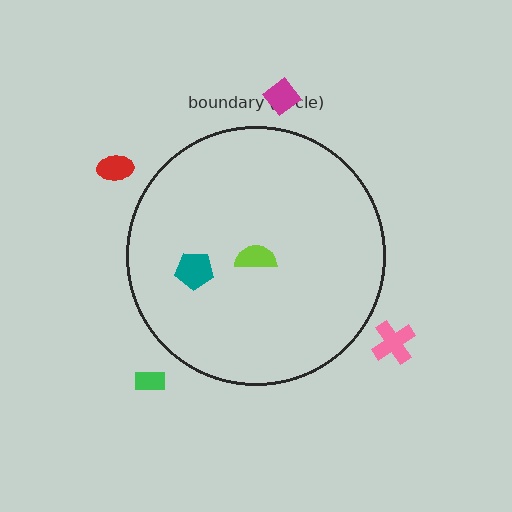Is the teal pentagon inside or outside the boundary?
Inside.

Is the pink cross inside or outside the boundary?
Outside.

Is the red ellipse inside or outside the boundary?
Outside.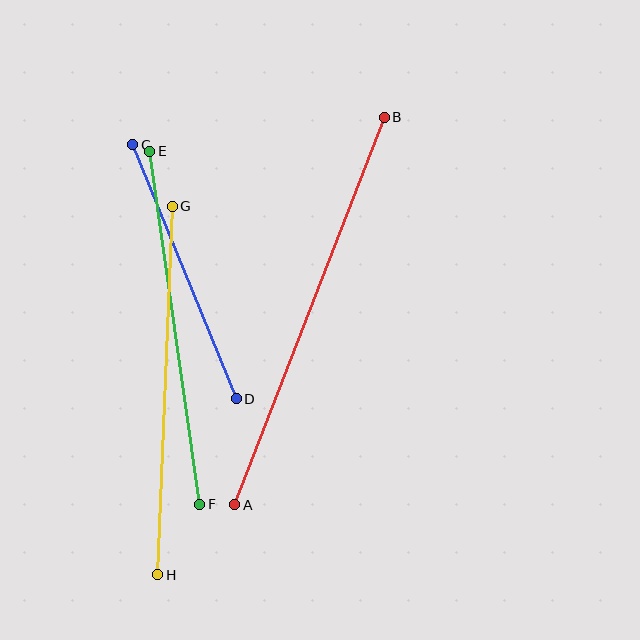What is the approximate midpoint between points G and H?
The midpoint is at approximately (165, 390) pixels.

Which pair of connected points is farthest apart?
Points A and B are farthest apart.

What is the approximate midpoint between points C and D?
The midpoint is at approximately (185, 272) pixels.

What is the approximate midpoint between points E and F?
The midpoint is at approximately (175, 328) pixels.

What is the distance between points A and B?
The distance is approximately 416 pixels.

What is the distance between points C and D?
The distance is approximately 275 pixels.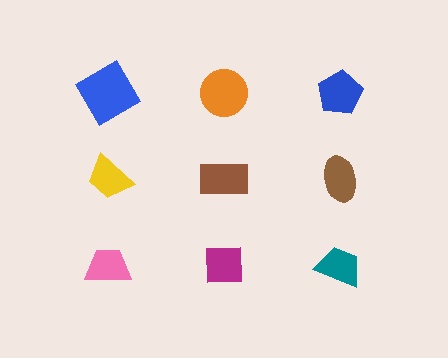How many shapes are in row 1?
3 shapes.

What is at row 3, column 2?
A magenta square.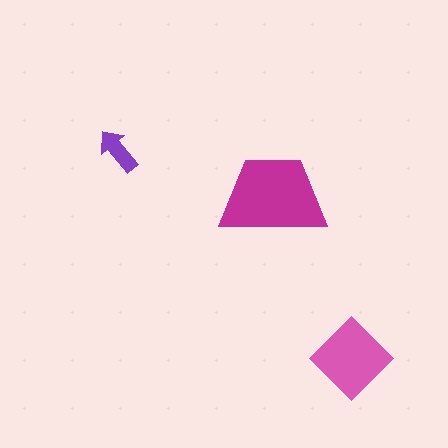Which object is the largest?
The magenta trapezoid.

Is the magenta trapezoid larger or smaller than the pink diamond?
Larger.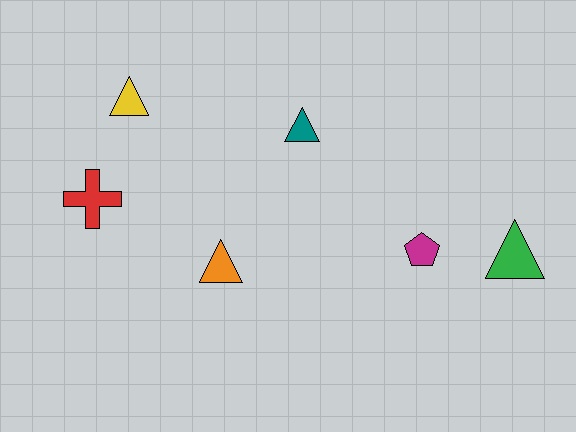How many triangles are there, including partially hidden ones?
There are 4 triangles.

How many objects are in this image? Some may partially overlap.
There are 6 objects.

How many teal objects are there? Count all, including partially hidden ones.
There is 1 teal object.